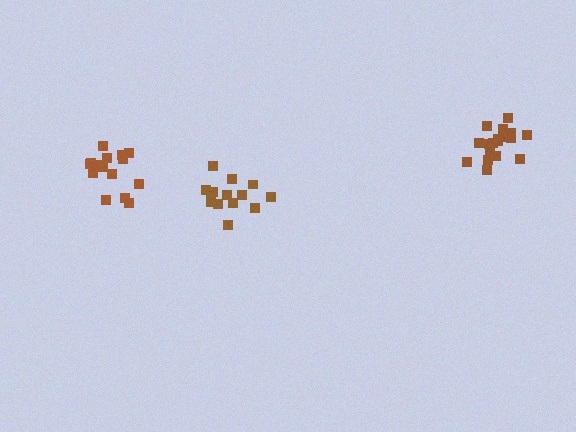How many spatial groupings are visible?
There are 3 spatial groupings.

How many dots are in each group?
Group 1: 14 dots, Group 2: 19 dots, Group 3: 16 dots (49 total).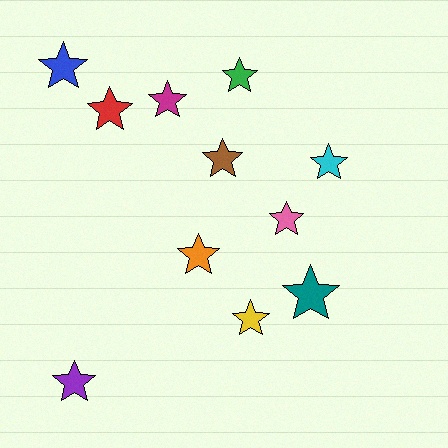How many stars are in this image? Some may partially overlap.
There are 11 stars.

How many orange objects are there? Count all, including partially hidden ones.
There is 1 orange object.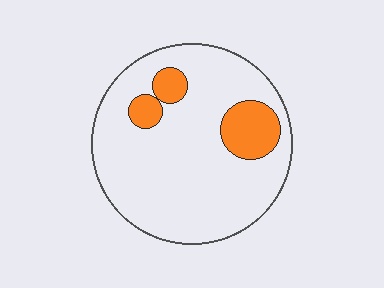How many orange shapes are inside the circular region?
3.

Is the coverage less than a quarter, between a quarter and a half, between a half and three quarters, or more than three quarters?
Less than a quarter.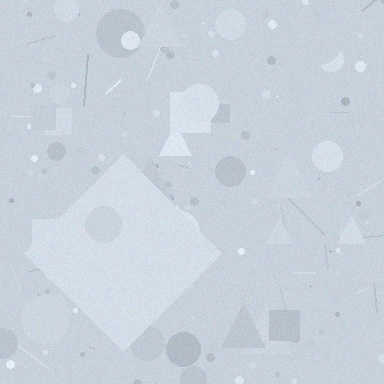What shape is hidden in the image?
A diamond is hidden in the image.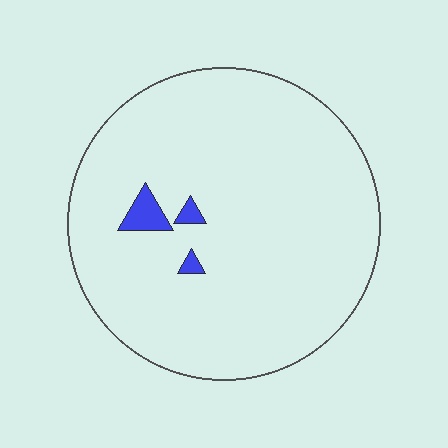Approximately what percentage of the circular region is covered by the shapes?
Approximately 5%.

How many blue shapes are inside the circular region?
3.